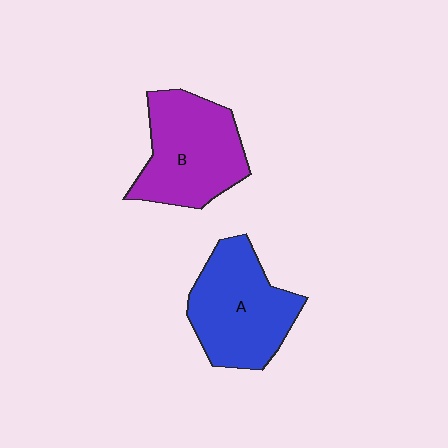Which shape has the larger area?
Shape A (blue).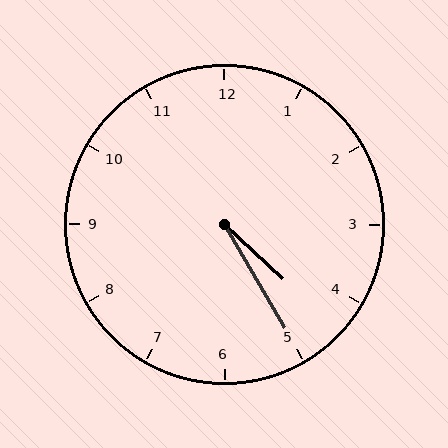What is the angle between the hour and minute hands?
Approximately 18 degrees.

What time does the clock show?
4:25.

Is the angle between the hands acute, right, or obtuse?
It is acute.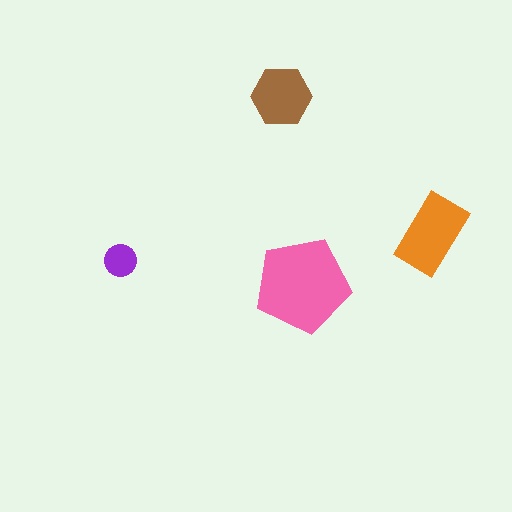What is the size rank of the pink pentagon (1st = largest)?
1st.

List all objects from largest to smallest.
The pink pentagon, the orange rectangle, the brown hexagon, the purple circle.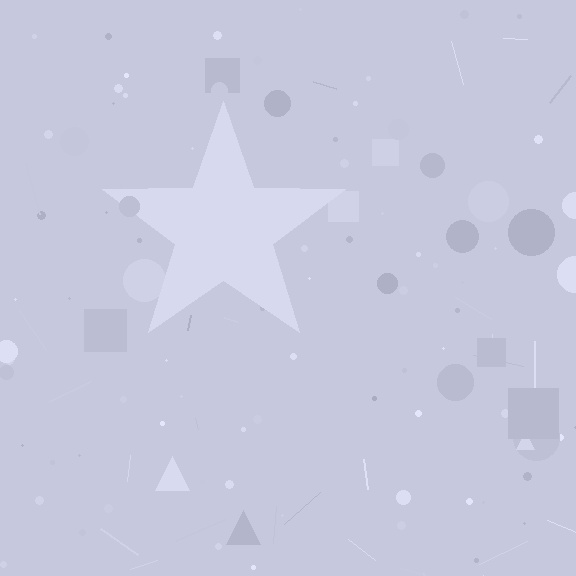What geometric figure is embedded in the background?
A star is embedded in the background.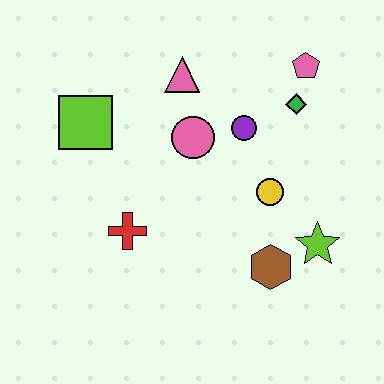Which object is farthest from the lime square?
The lime star is farthest from the lime square.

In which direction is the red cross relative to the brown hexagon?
The red cross is to the left of the brown hexagon.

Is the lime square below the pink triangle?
Yes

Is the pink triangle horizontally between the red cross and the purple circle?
Yes